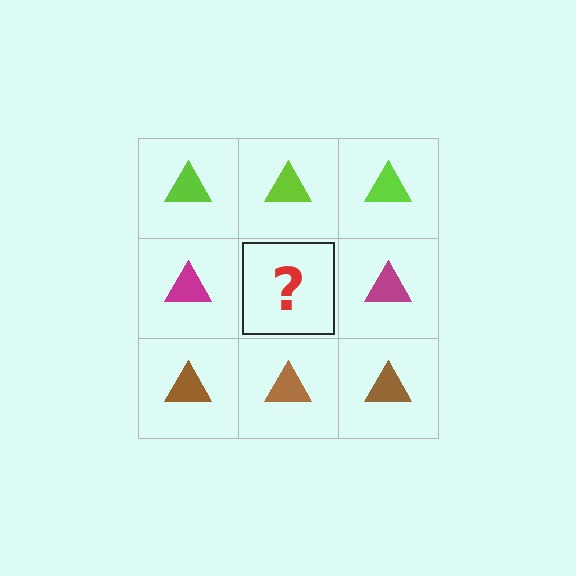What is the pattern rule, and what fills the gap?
The rule is that each row has a consistent color. The gap should be filled with a magenta triangle.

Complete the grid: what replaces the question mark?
The question mark should be replaced with a magenta triangle.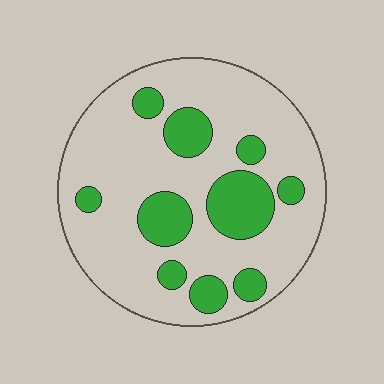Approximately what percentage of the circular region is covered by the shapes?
Approximately 25%.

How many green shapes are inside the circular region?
10.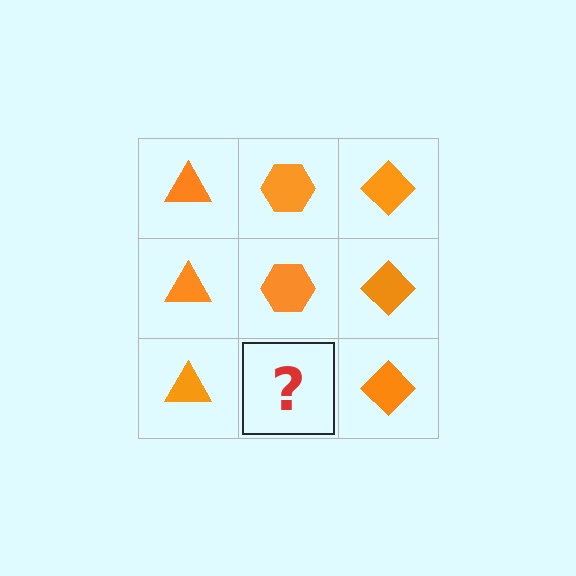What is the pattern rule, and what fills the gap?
The rule is that each column has a consistent shape. The gap should be filled with an orange hexagon.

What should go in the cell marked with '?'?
The missing cell should contain an orange hexagon.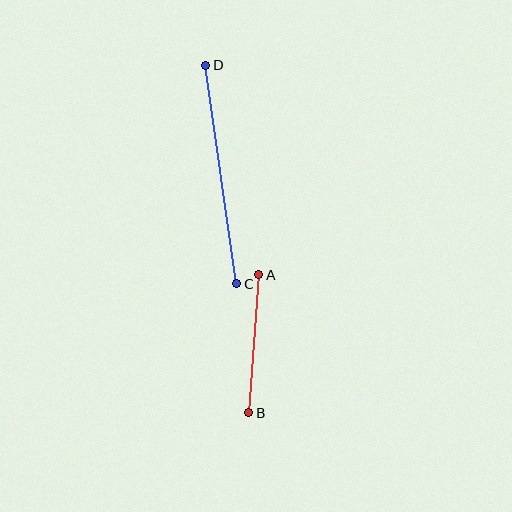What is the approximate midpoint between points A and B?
The midpoint is at approximately (254, 344) pixels.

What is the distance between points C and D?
The distance is approximately 221 pixels.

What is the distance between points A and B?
The distance is approximately 138 pixels.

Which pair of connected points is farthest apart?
Points C and D are farthest apart.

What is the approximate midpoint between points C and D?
The midpoint is at approximately (221, 174) pixels.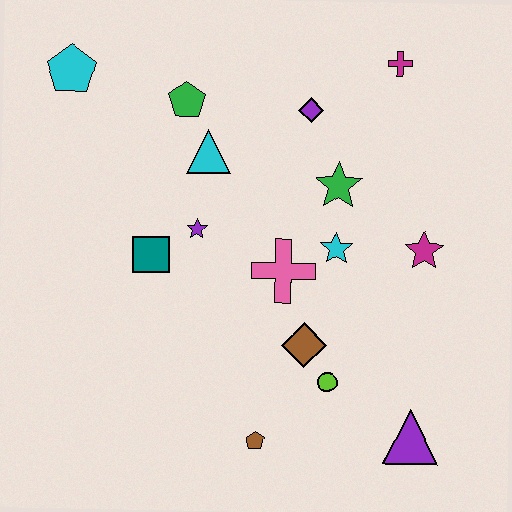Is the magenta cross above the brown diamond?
Yes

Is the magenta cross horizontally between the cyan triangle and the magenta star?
Yes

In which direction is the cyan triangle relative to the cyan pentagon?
The cyan triangle is to the right of the cyan pentagon.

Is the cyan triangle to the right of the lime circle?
No